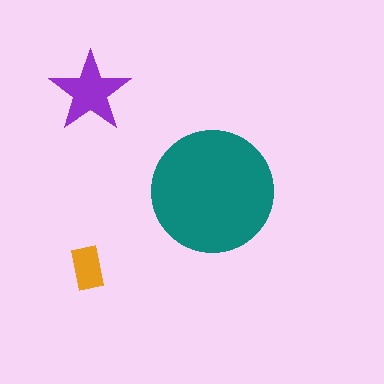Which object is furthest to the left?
The orange rectangle is leftmost.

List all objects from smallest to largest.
The orange rectangle, the purple star, the teal circle.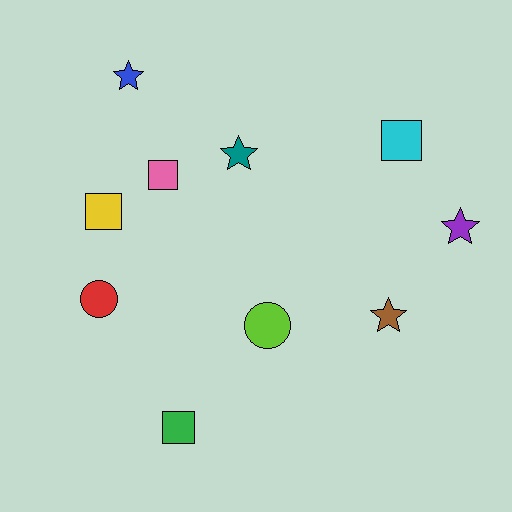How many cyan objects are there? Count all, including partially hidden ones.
There is 1 cyan object.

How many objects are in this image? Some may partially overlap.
There are 10 objects.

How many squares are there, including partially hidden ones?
There are 4 squares.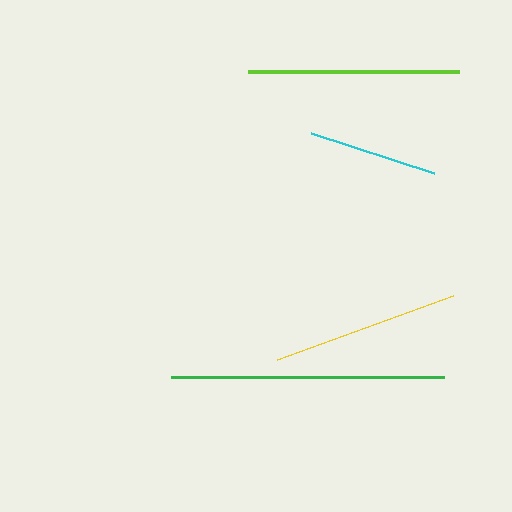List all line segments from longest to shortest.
From longest to shortest: green, lime, yellow, cyan.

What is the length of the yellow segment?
The yellow segment is approximately 187 pixels long.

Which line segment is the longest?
The green line is the longest at approximately 273 pixels.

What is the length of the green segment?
The green segment is approximately 273 pixels long.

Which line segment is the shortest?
The cyan line is the shortest at approximately 129 pixels.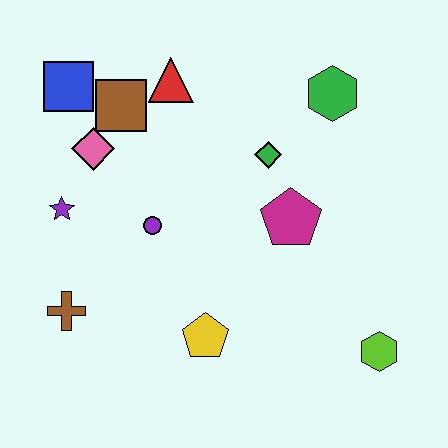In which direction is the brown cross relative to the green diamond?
The brown cross is to the left of the green diamond.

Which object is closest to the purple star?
The pink diamond is closest to the purple star.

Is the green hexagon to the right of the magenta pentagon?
Yes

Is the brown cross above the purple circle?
No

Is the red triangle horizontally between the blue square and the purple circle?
No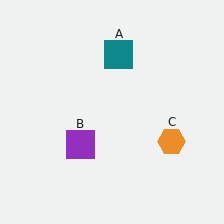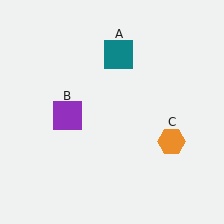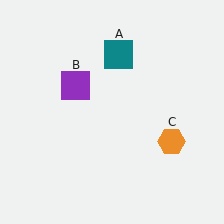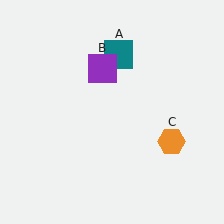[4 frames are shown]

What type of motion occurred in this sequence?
The purple square (object B) rotated clockwise around the center of the scene.